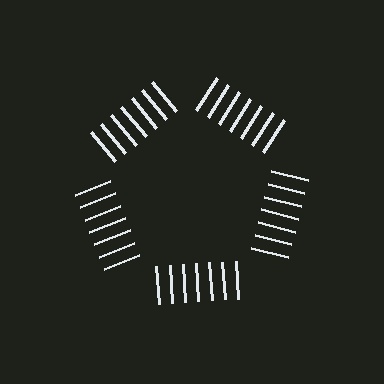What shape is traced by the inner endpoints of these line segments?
An illusory pentagon — the line segments terminate on its edges but no continuous stroke is drawn.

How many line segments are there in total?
35 — 7 along each of the 5 edges.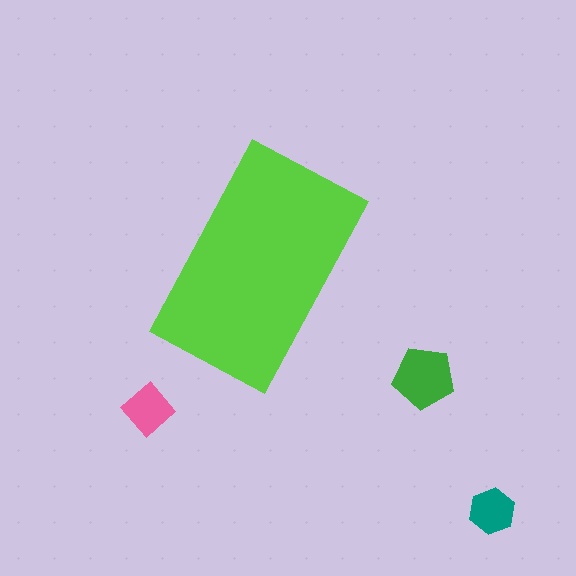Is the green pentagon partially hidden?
No, the green pentagon is fully visible.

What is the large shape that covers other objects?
A lime rectangle.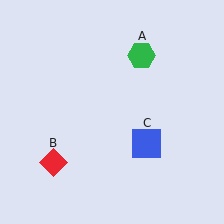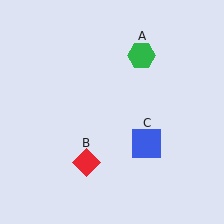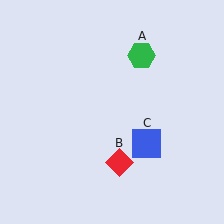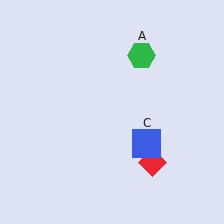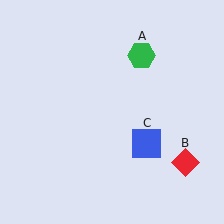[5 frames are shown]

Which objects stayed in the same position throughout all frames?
Green hexagon (object A) and blue square (object C) remained stationary.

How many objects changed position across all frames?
1 object changed position: red diamond (object B).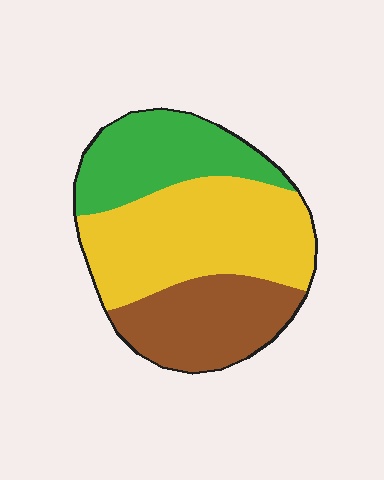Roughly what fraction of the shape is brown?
Brown covers around 25% of the shape.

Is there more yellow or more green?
Yellow.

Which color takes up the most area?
Yellow, at roughly 45%.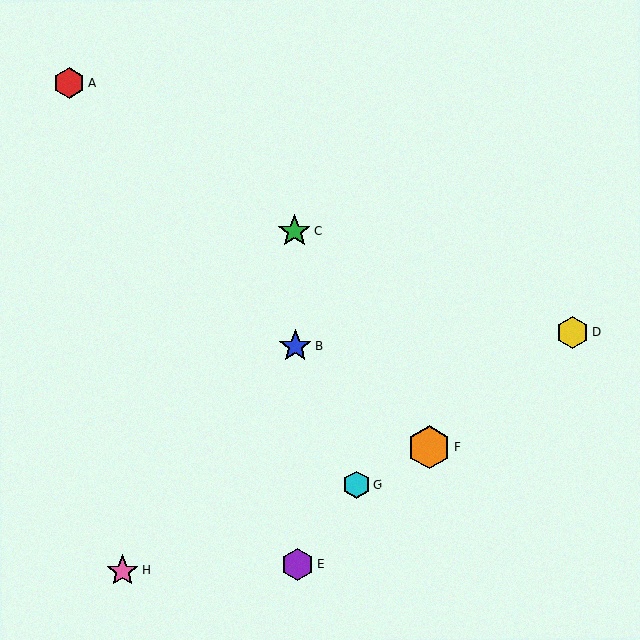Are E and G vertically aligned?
No, E is at x≈297 and G is at x≈357.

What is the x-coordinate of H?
Object H is at x≈123.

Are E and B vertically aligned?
Yes, both are at x≈297.